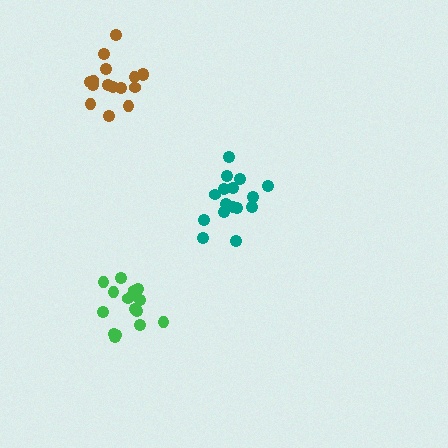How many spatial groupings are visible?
There are 3 spatial groupings.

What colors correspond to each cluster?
The clusters are colored: green, teal, brown.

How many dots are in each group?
Group 1: 16 dots, Group 2: 16 dots, Group 3: 16 dots (48 total).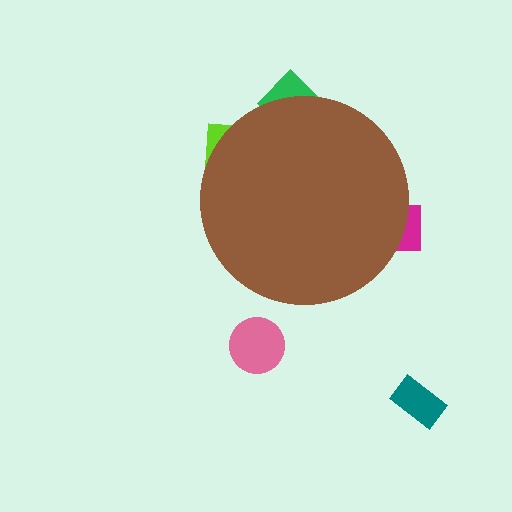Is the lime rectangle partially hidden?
Yes, the lime rectangle is partially hidden behind the brown circle.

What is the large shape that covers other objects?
A brown circle.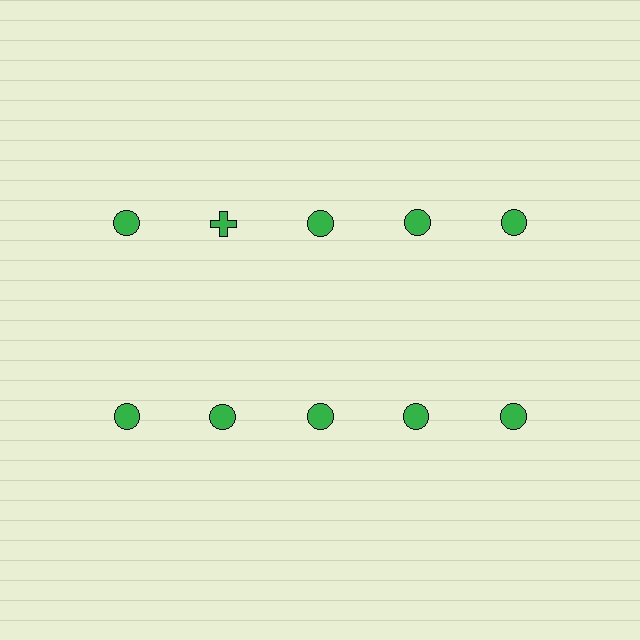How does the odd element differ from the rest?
It has a different shape: cross instead of circle.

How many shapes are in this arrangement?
There are 10 shapes arranged in a grid pattern.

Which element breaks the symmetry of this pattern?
The green cross in the top row, second from left column breaks the symmetry. All other shapes are green circles.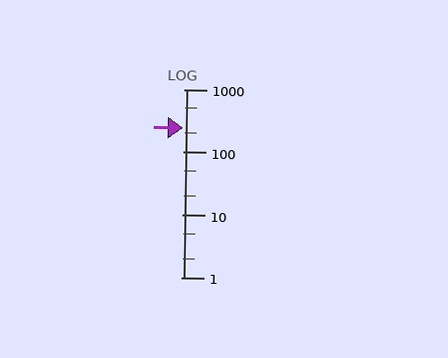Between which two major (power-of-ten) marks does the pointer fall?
The pointer is between 100 and 1000.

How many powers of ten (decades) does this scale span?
The scale spans 3 decades, from 1 to 1000.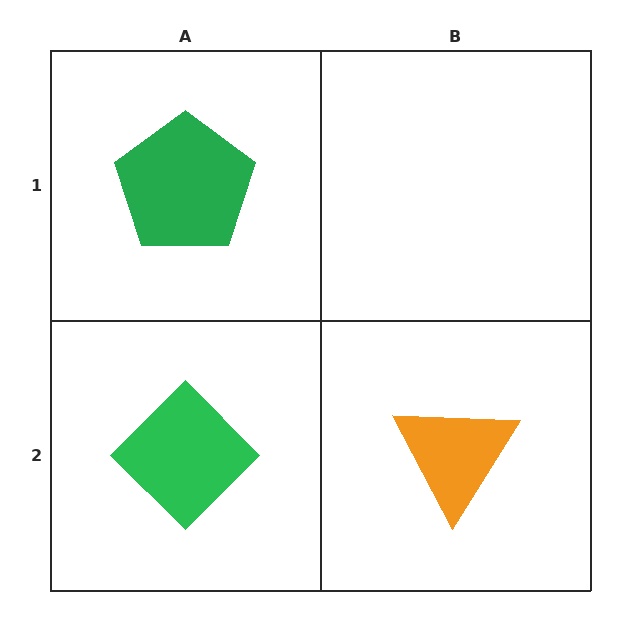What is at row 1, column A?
A green pentagon.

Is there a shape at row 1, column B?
No, that cell is empty.